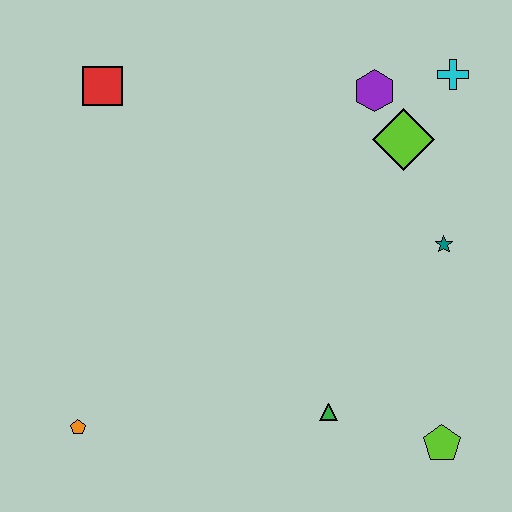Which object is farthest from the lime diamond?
The orange pentagon is farthest from the lime diamond.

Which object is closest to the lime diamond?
The purple hexagon is closest to the lime diamond.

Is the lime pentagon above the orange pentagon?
No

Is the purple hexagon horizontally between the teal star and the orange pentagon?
Yes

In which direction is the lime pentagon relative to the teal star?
The lime pentagon is below the teal star.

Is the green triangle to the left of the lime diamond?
Yes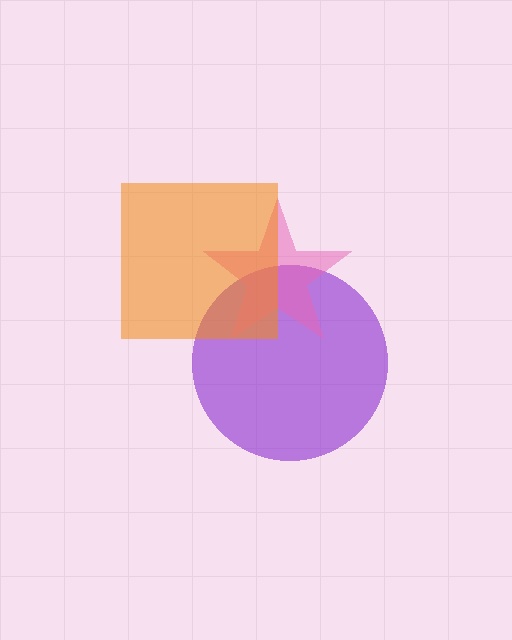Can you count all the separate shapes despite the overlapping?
Yes, there are 3 separate shapes.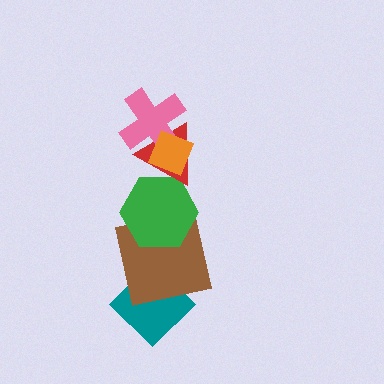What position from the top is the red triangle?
The red triangle is 3rd from the top.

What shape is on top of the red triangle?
The pink cross is on top of the red triangle.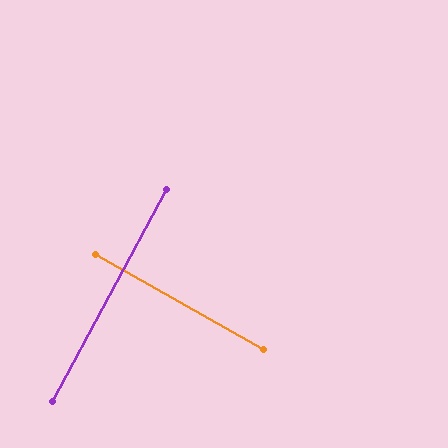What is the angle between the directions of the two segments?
Approximately 89 degrees.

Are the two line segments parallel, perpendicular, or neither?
Perpendicular — they meet at approximately 89°.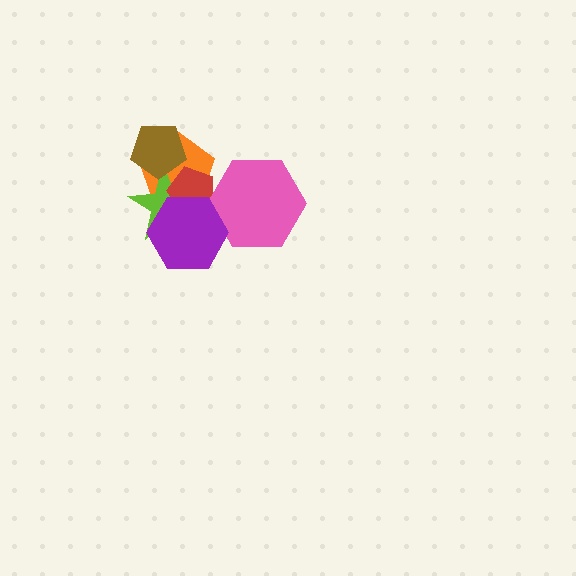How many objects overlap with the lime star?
4 objects overlap with the lime star.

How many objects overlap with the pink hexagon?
2 objects overlap with the pink hexagon.